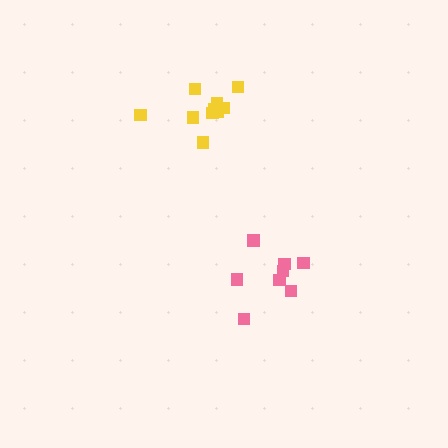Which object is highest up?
The yellow cluster is topmost.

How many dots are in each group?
Group 1: 10 dots, Group 2: 8 dots (18 total).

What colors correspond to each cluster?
The clusters are colored: yellow, pink.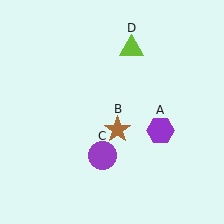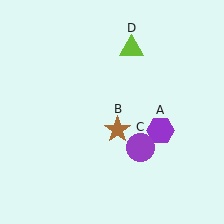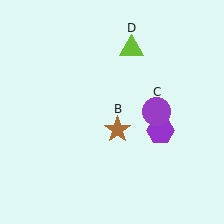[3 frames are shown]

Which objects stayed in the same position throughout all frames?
Purple hexagon (object A) and brown star (object B) and lime triangle (object D) remained stationary.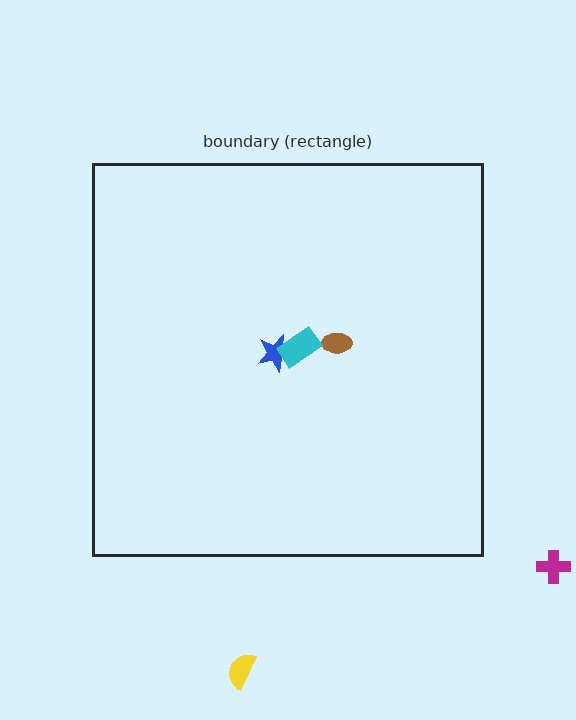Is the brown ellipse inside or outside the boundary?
Inside.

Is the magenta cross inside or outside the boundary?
Outside.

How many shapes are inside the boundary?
3 inside, 2 outside.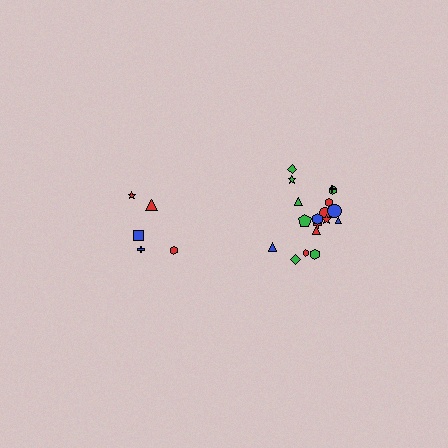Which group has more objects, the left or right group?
The right group.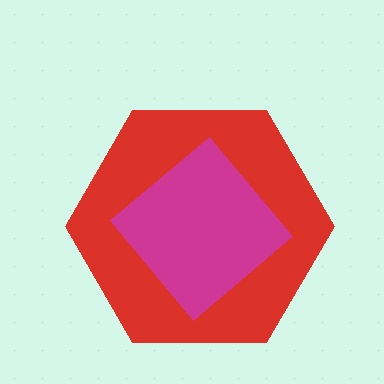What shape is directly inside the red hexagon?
The magenta diamond.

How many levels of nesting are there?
2.